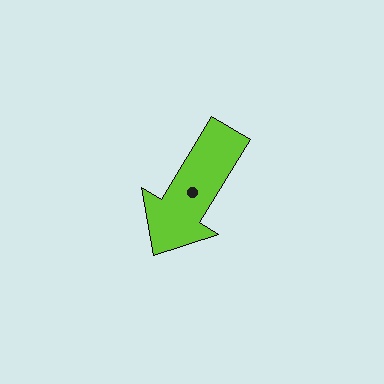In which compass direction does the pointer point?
Southwest.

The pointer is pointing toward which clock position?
Roughly 7 o'clock.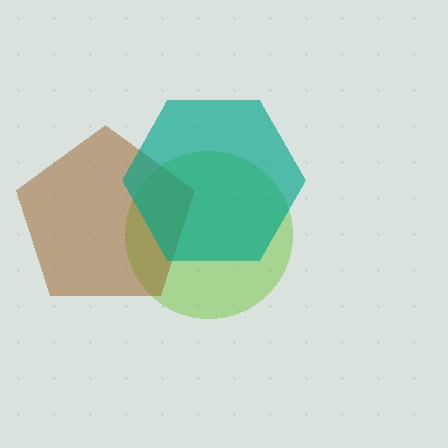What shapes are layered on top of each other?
The layered shapes are: a lime circle, a brown pentagon, a teal hexagon.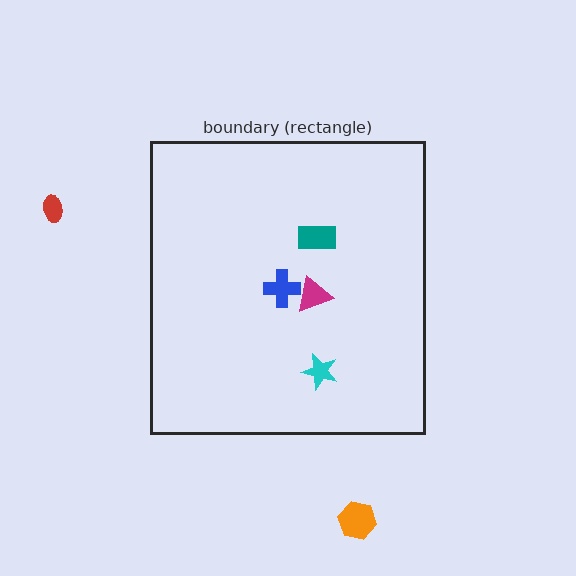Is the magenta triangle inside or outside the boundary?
Inside.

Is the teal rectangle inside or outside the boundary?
Inside.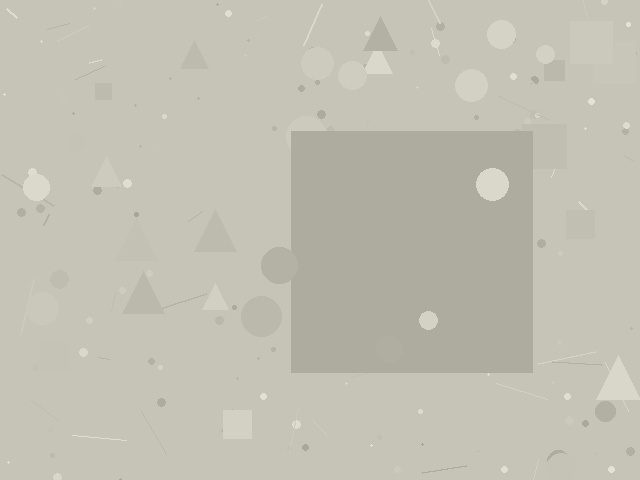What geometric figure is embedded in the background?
A square is embedded in the background.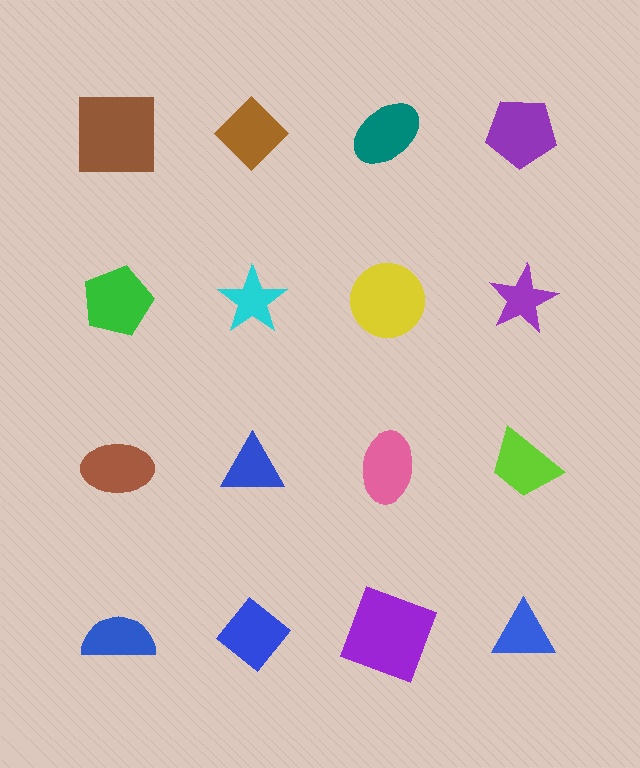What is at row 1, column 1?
A brown square.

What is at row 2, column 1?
A green pentagon.